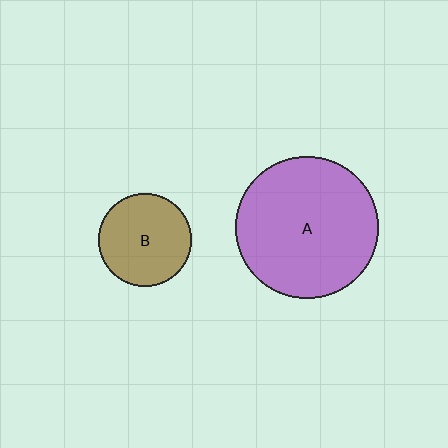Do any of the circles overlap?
No, none of the circles overlap.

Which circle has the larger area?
Circle A (purple).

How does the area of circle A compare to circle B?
Approximately 2.3 times.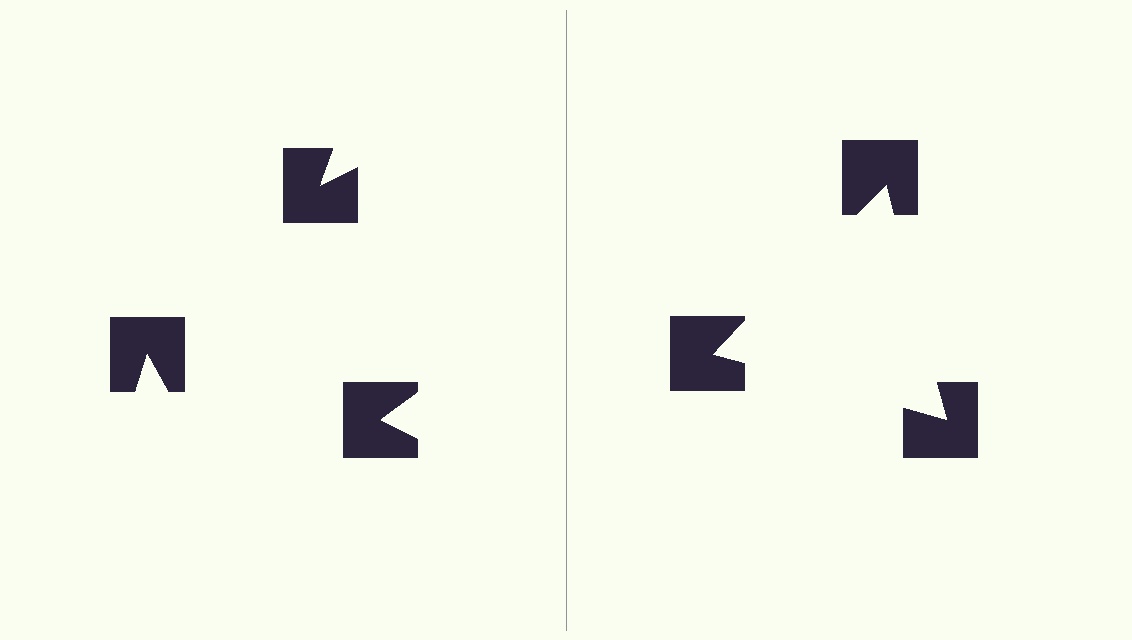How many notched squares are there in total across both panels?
6 — 3 on each side.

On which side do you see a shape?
An illusory triangle appears on the right side. On the left side the wedge cuts are rotated, so no coherent shape forms.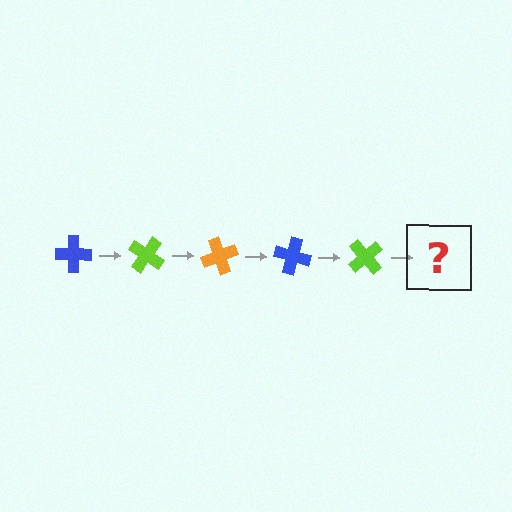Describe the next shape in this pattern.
It should be an orange cross, rotated 175 degrees from the start.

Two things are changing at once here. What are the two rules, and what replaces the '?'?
The two rules are that it rotates 35 degrees each step and the color cycles through blue, lime, and orange. The '?' should be an orange cross, rotated 175 degrees from the start.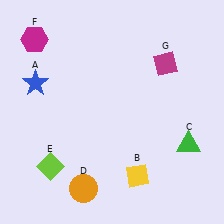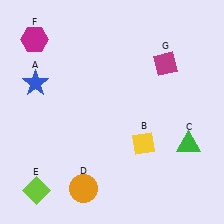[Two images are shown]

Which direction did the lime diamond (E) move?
The lime diamond (E) moved down.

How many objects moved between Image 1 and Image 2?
2 objects moved between the two images.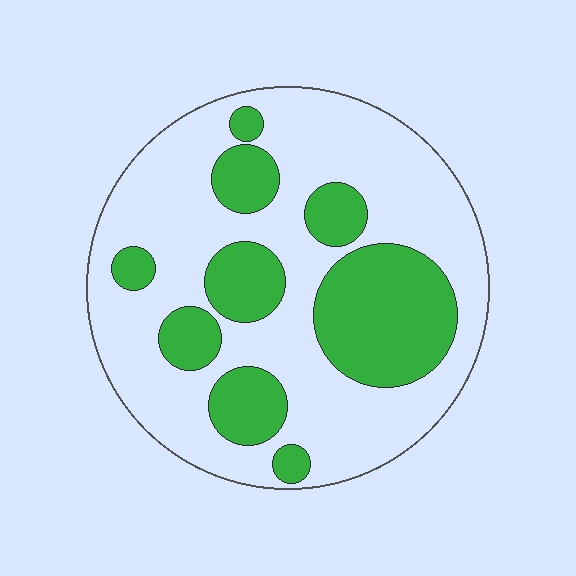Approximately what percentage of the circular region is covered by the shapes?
Approximately 30%.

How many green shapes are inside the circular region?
9.